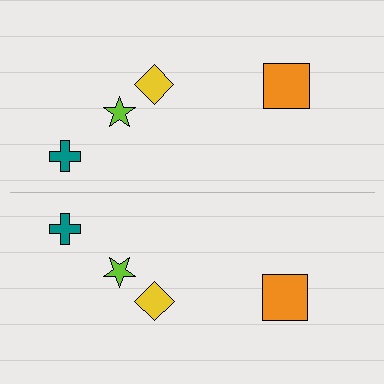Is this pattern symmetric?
Yes, this pattern has bilateral (reflection) symmetry.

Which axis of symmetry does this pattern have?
The pattern has a horizontal axis of symmetry running through the center of the image.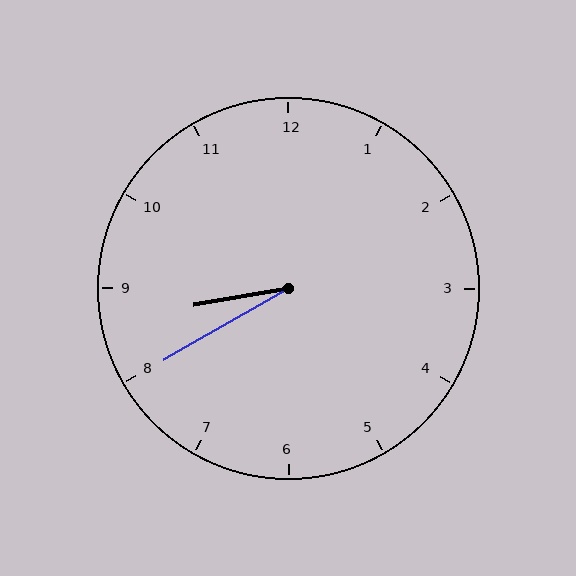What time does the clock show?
8:40.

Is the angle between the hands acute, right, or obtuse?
It is acute.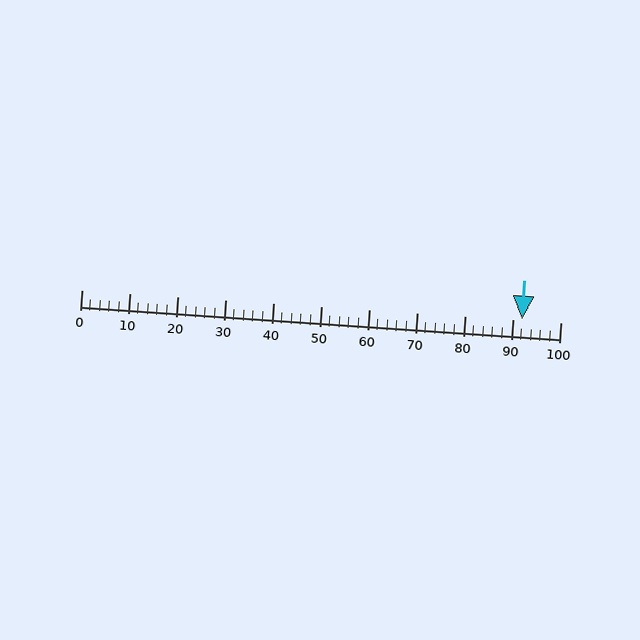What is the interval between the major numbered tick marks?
The major tick marks are spaced 10 units apart.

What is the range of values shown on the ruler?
The ruler shows values from 0 to 100.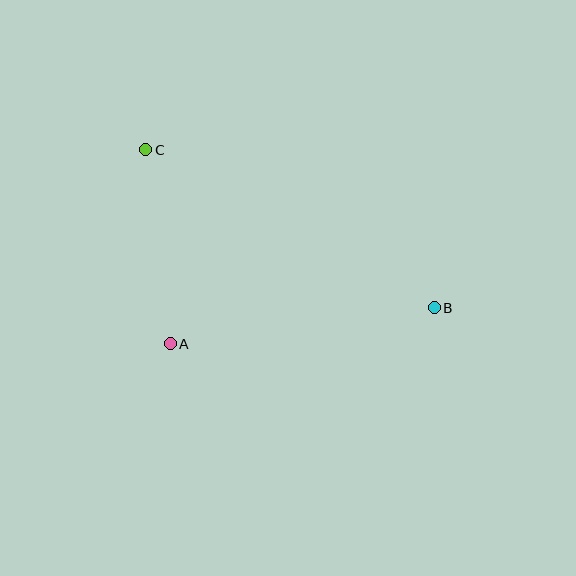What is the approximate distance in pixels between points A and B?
The distance between A and B is approximately 266 pixels.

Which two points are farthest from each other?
Points B and C are farthest from each other.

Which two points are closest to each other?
Points A and C are closest to each other.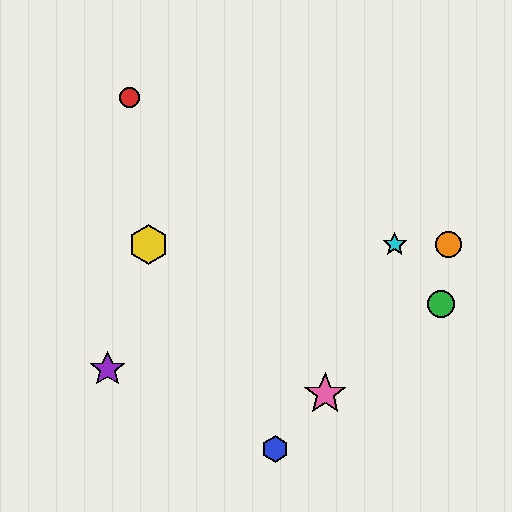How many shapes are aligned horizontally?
3 shapes (the yellow hexagon, the orange circle, the cyan star) are aligned horizontally.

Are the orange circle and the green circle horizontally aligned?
No, the orange circle is at y≈244 and the green circle is at y≈304.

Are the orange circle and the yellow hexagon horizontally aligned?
Yes, both are at y≈244.